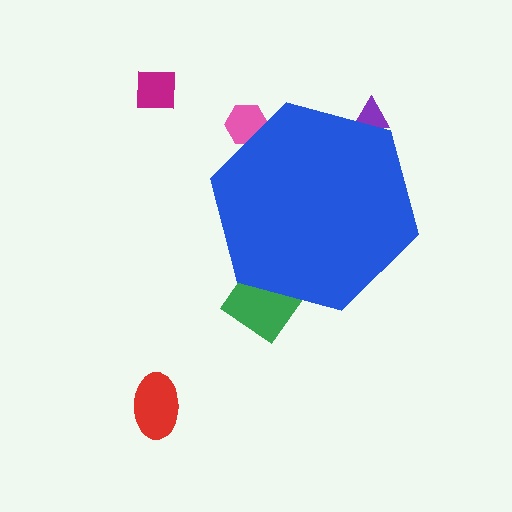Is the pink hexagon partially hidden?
Yes, the pink hexagon is partially hidden behind the blue hexagon.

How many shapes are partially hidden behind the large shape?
3 shapes are partially hidden.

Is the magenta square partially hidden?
No, the magenta square is fully visible.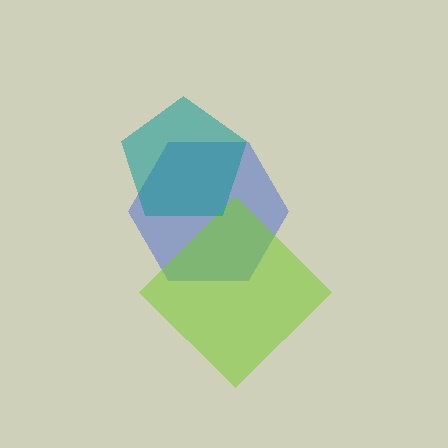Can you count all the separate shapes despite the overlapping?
Yes, there are 3 separate shapes.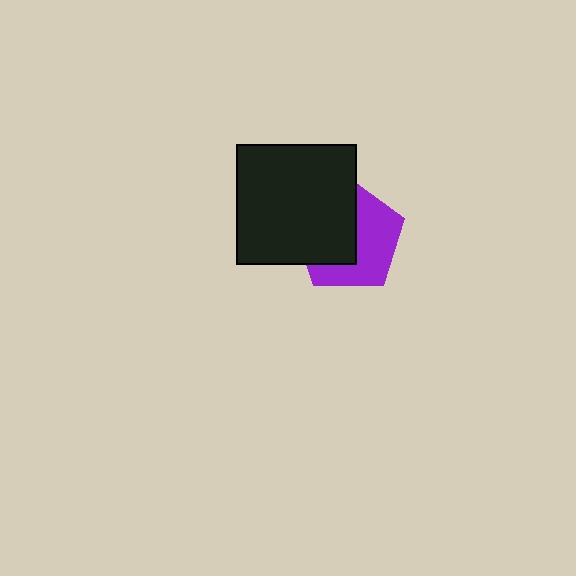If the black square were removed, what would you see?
You would see the complete purple pentagon.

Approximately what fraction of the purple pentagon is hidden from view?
Roughly 50% of the purple pentagon is hidden behind the black square.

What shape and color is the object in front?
The object in front is a black square.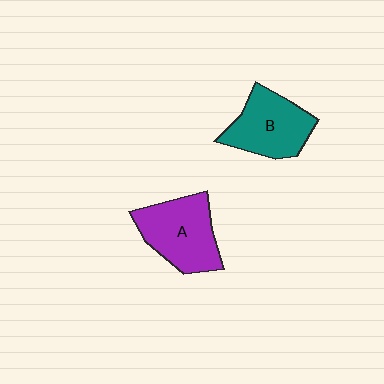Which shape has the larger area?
Shape A (purple).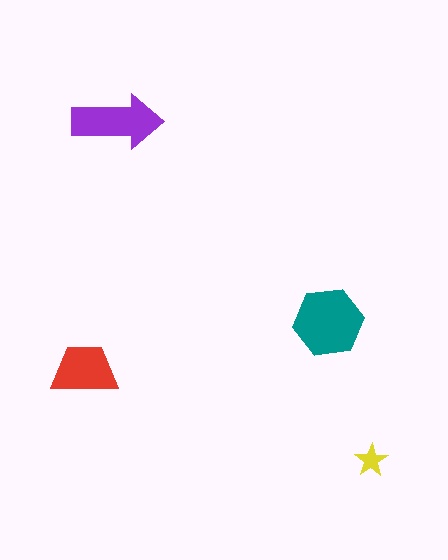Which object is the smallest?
The yellow star.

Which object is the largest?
The teal hexagon.